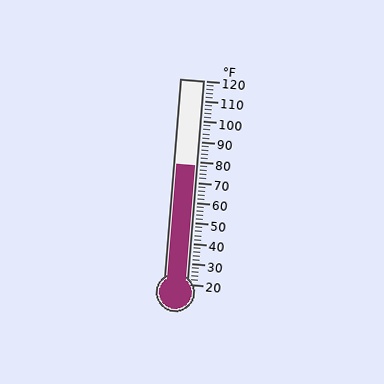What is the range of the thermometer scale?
The thermometer scale ranges from 20°F to 120°F.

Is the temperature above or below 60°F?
The temperature is above 60°F.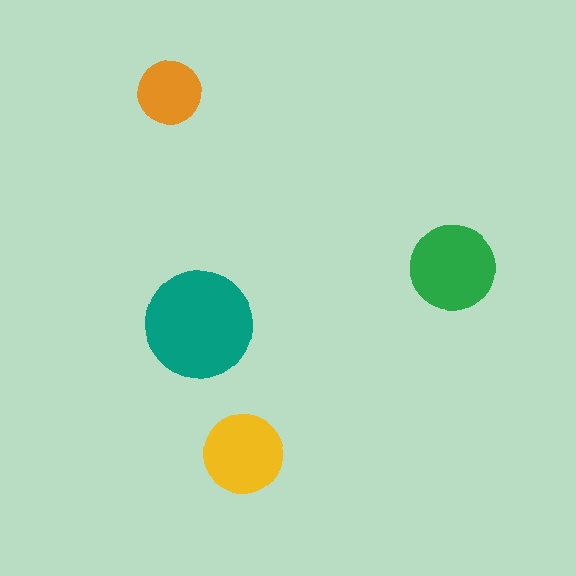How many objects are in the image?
There are 4 objects in the image.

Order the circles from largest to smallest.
the teal one, the green one, the yellow one, the orange one.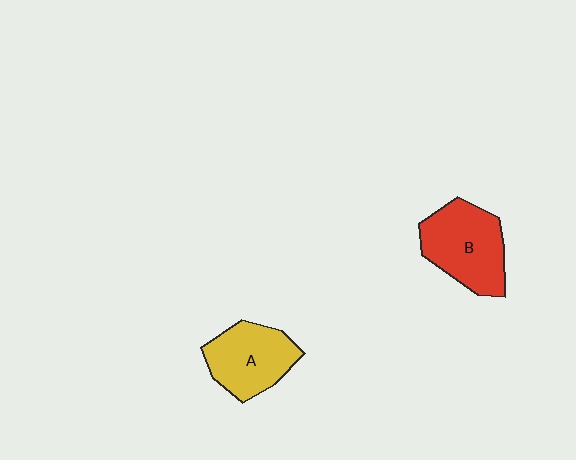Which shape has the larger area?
Shape B (red).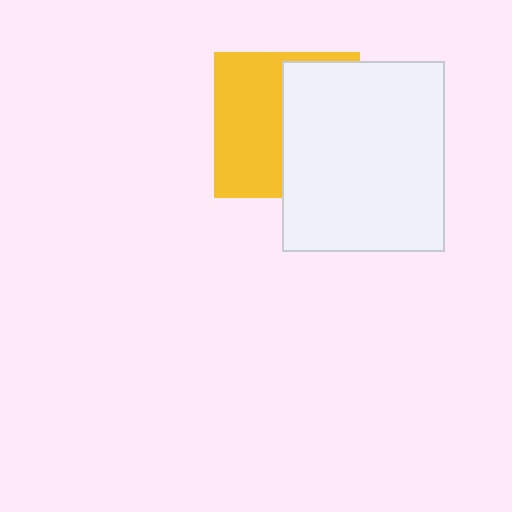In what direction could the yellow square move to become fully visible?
The yellow square could move left. That would shift it out from behind the white rectangle entirely.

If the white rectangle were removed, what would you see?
You would see the complete yellow square.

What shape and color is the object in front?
The object in front is a white rectangle.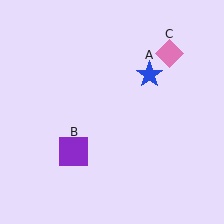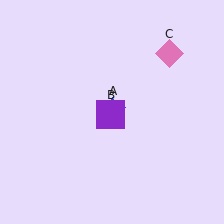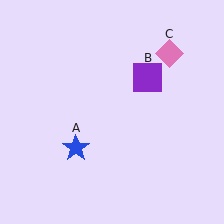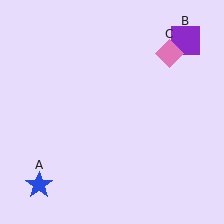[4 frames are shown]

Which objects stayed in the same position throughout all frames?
Pink diamond (object C) remained stationary.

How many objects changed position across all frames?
2 objects changed position: blue star (object A), purple square (object B).